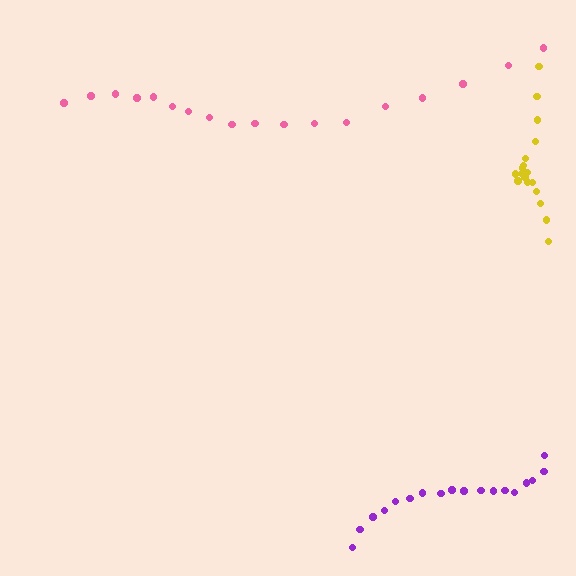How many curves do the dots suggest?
There are 3 distinct paths.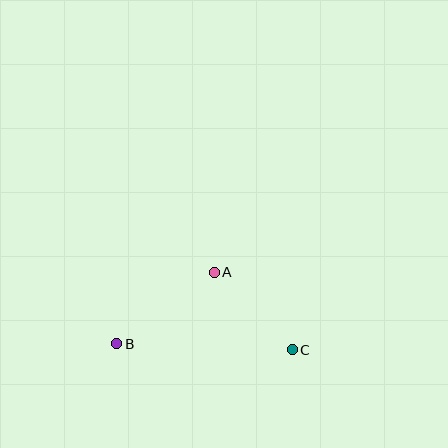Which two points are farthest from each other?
Points B and C are farthest from each other.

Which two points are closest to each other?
Points A and C are closest to each other.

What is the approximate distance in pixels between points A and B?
The distance between A and B is approximately 121 pixels.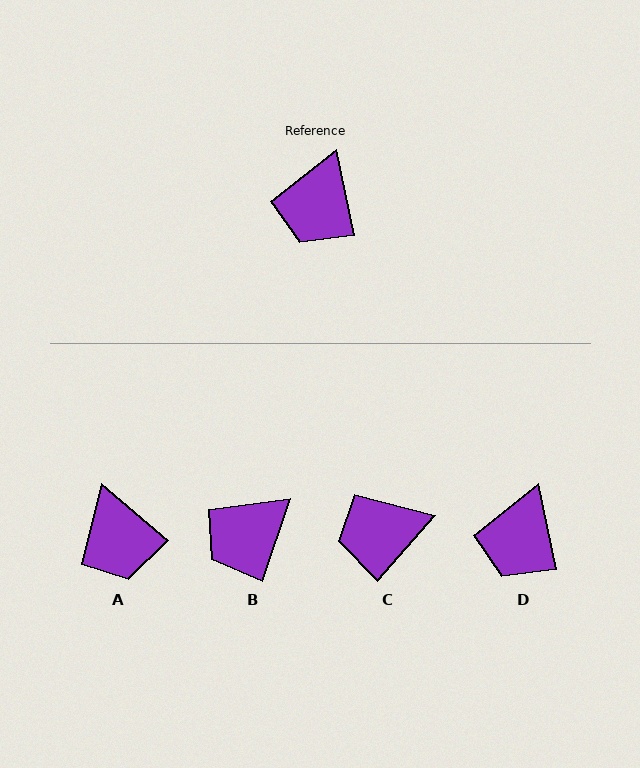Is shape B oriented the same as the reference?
No, it is off by about 31 degrees.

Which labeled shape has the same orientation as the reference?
D.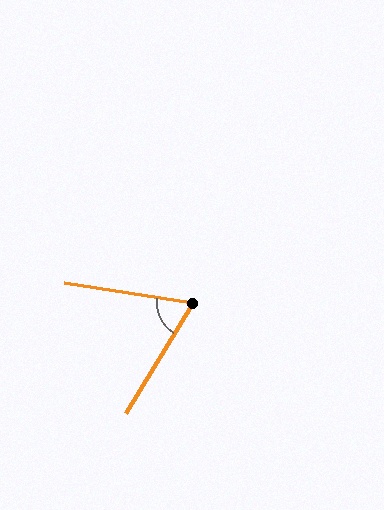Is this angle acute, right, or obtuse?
It is acute.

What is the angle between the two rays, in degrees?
Approximately 68 degrees.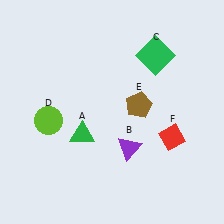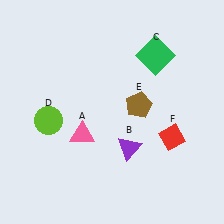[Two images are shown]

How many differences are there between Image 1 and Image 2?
There is 1 difference between the two images.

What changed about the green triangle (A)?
In Image 1, A is green. In Image 2, it changed to pink.